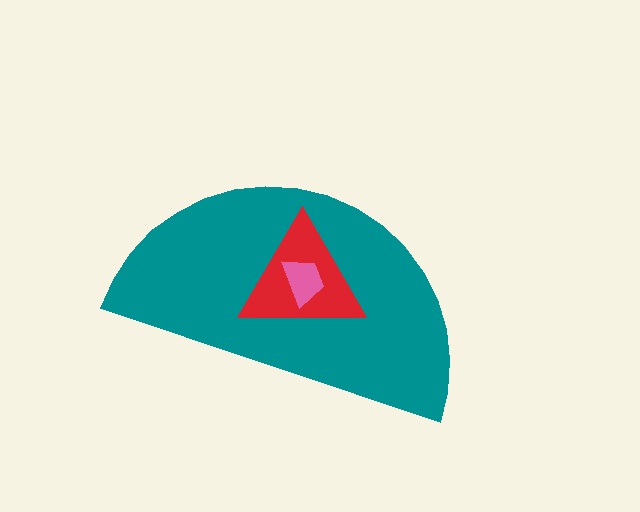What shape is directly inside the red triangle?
The pink trapezoid.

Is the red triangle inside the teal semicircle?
Yes.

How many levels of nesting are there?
3.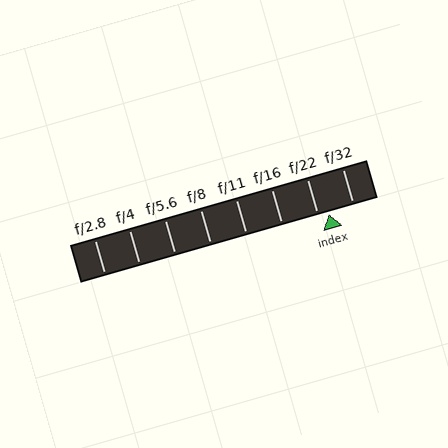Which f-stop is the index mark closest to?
The index mark is closest to f/22.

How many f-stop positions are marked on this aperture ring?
There are 8 f-stop positions marked.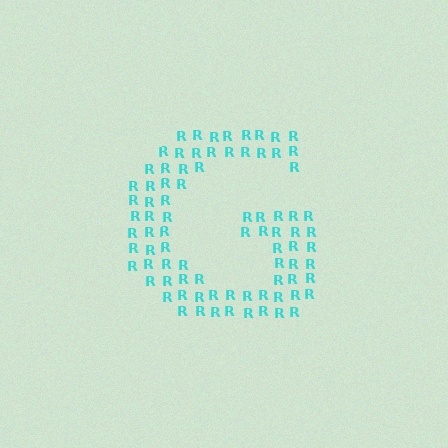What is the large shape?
The large shape is the letter G.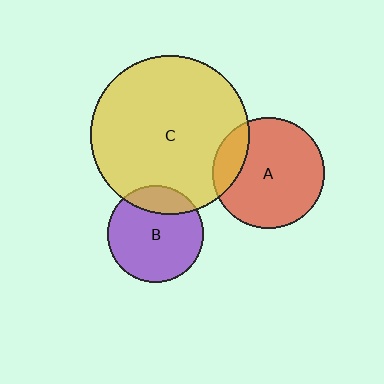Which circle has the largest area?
Circle C (yellow).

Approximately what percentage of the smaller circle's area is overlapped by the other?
Approximately 20%.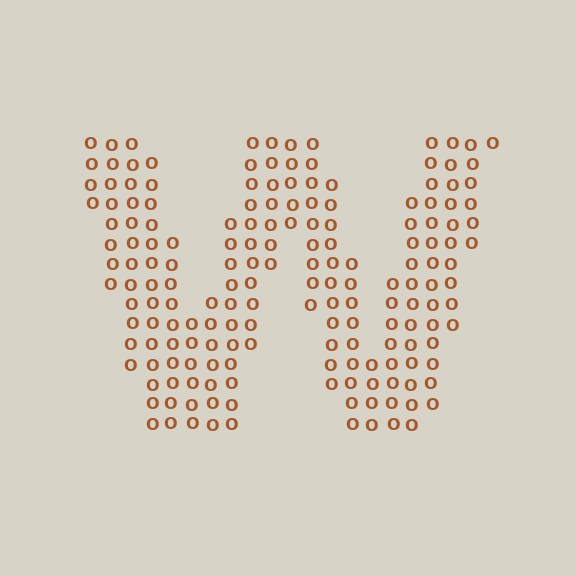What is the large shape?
The large shape is the letter W.